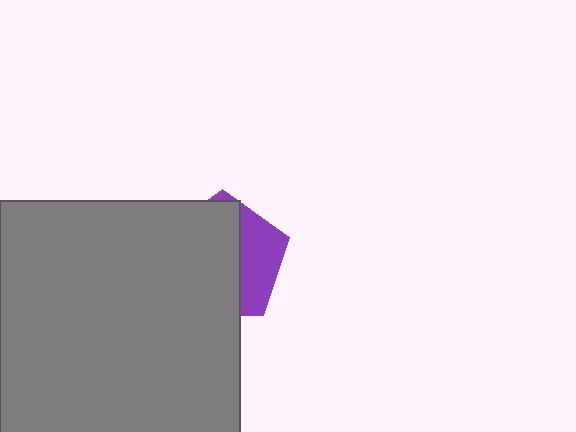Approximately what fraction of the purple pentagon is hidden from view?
Roughly 68% of the purple pentagon is hidden behind the gray square.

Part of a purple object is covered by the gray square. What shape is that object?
It is a pentagon.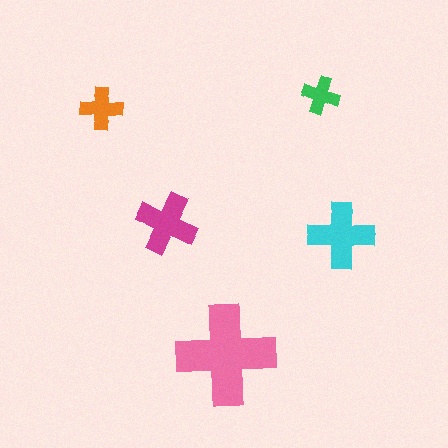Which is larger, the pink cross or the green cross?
The pink one.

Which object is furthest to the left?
The orange cross is leftmost.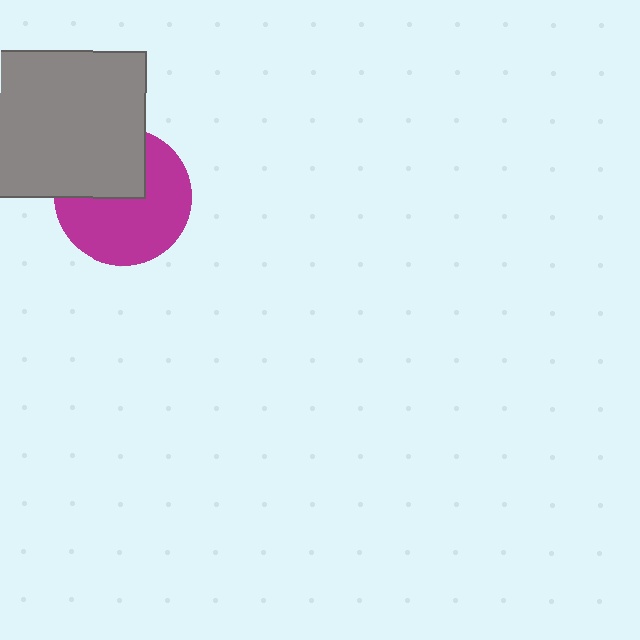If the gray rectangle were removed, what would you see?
You would see the complete magenta circle.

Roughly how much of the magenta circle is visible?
About half of it is visible (roughly 63%).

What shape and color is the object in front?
The object in front is a gray rectangle.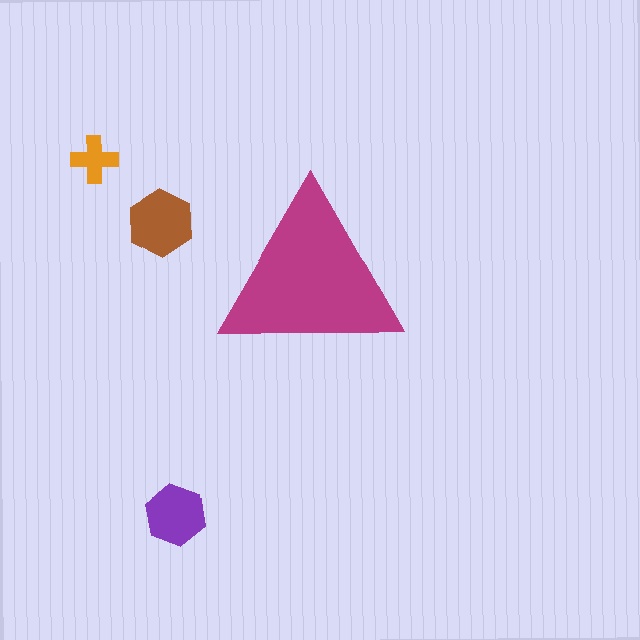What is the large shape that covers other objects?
A magenta triangle.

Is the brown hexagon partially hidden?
No, the brown hexagon is fully visible.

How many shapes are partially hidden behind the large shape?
0 shapes are partially hidden.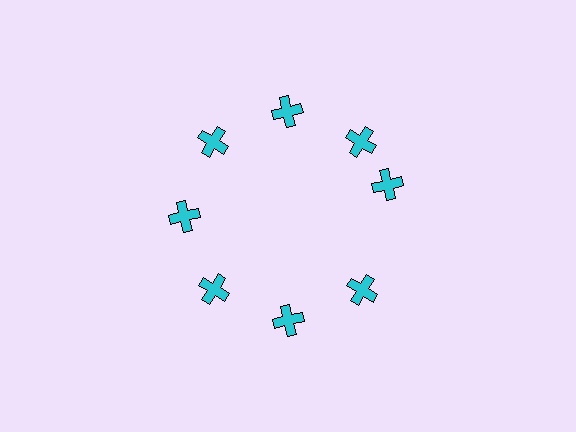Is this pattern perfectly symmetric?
No. The 8 cyan crosses are arranged in a ring, but one element near the 3 o'clock position is rotated out of alignment along the ring, breaking the 8-fold rotational symmetry.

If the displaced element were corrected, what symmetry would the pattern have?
It would have 8-fold rotational symmetry — the pattern would map onto itself every 45 degrees.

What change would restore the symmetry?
The symmetry would be restored by rotating it back into even spacing with its neighbors so that all 8 crosses sit at equal angles and equal distance from the center.